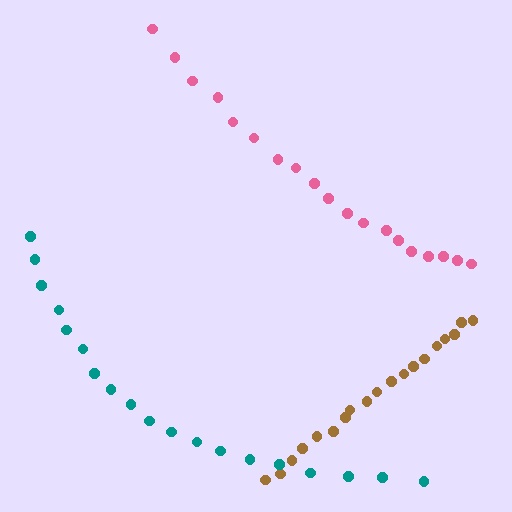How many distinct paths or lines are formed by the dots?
There are 3 distinct paths.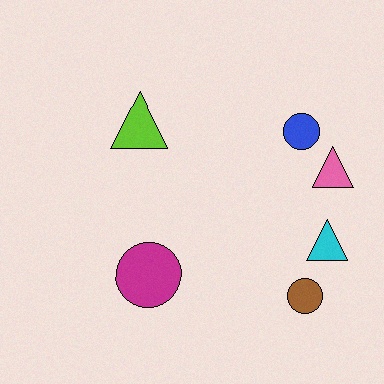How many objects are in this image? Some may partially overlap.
There are 6 objects.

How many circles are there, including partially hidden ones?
There are 3 circles.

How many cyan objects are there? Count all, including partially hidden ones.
There is 1 cyan object.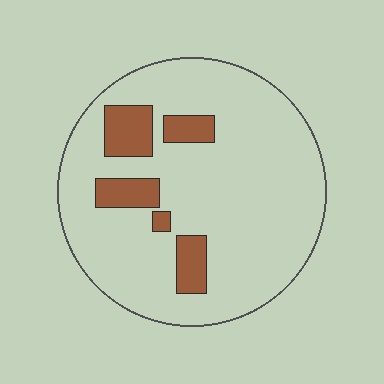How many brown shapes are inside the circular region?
5.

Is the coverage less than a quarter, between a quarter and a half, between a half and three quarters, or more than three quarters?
Less than a quarter.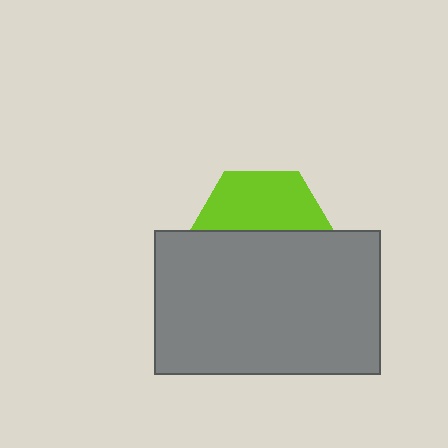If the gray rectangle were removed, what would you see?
You would see the complete lime hexagon.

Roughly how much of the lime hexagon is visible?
A small part of it is visible (roughly 44%).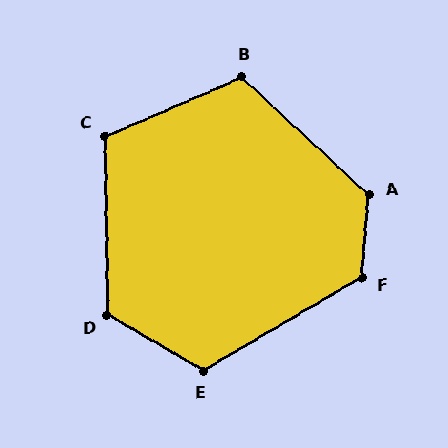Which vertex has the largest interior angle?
A, at approximately 128 degrees.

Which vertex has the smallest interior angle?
C, at approximately 113 degrees.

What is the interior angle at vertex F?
Approximately 125 degrees (obtuse).